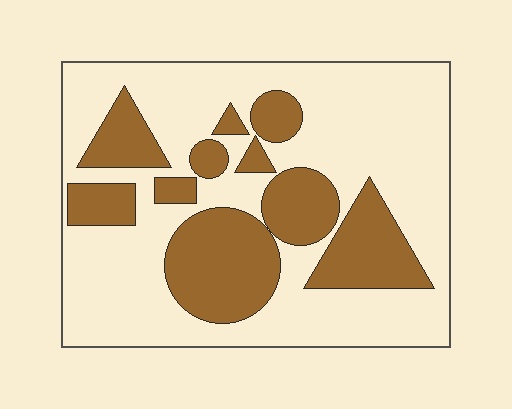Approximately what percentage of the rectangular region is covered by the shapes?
Approximately 30%.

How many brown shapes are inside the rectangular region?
10.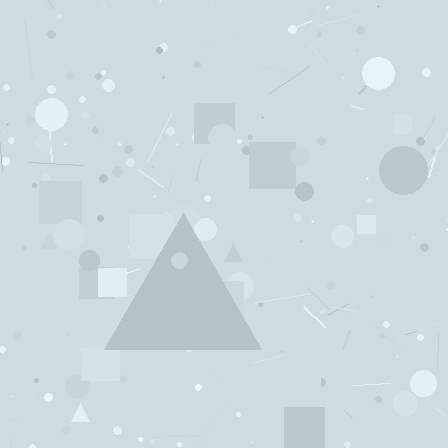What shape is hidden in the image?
A triangle is hidden in the image.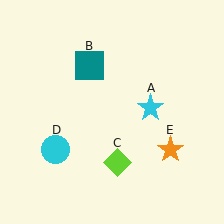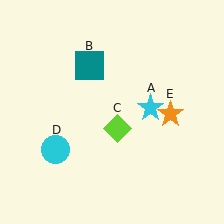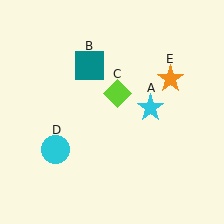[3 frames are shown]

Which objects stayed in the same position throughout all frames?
Cyan star (object A) and teal square (object B) and cyan circle (object D) remained stationary.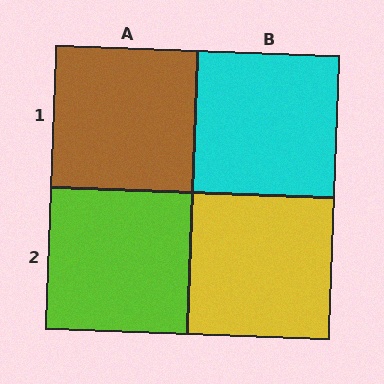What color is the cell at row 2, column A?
Lime.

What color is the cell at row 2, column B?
Yellow.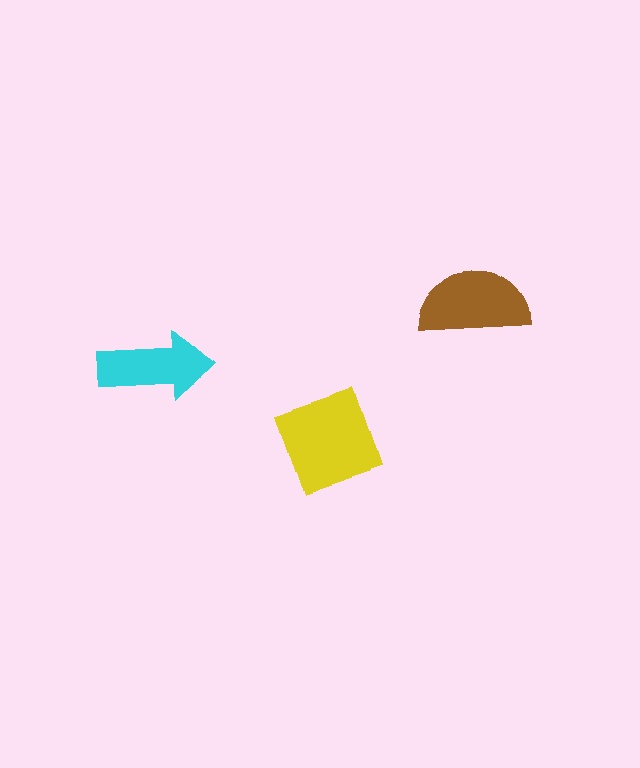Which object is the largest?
The yellow square.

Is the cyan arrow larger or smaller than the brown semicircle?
Smaller.